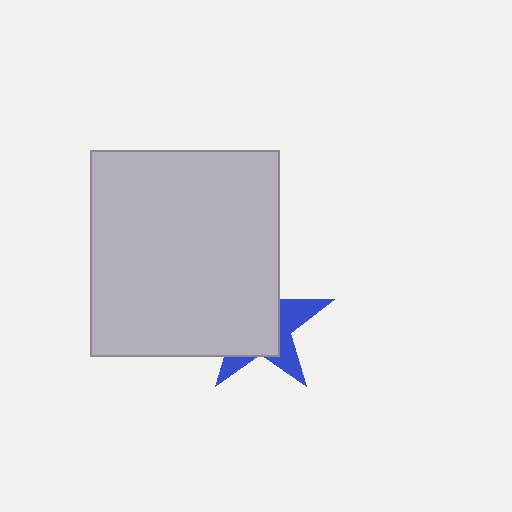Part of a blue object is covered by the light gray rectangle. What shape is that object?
It is a star.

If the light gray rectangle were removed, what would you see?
You would see the complete blue star.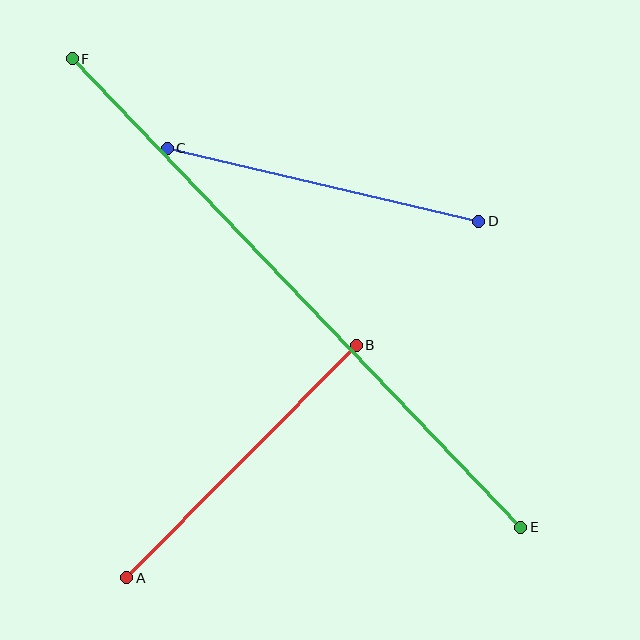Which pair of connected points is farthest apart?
Points E and F are farthest apart.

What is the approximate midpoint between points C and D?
The midpoint is at approximately (323, 185) pixels.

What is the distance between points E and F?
The distance is approximately 648 pixels.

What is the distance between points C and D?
The distance is approximately 320 pixels.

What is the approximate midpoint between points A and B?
The midpoint is at approximately (241, 462) pixels.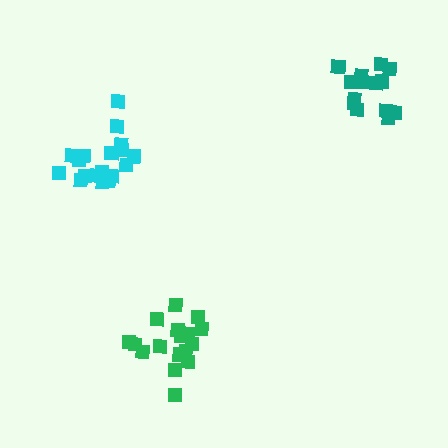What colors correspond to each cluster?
The clusters are colored: cyan, green, teal.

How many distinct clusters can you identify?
There are 3 distinct clusters.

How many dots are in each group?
Group 1: 18 dots, Group 2: 18 dots, Group 3: 15 dots (51 total).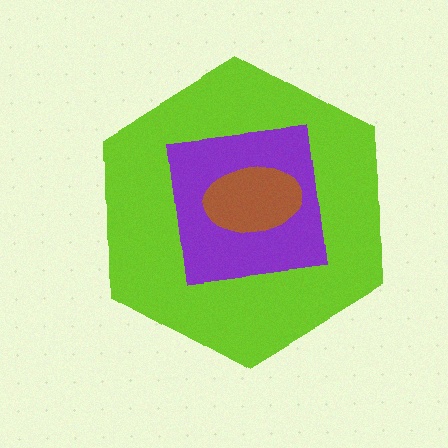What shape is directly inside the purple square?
The brown ellipse.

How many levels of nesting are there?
3.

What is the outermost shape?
The lime hexagon.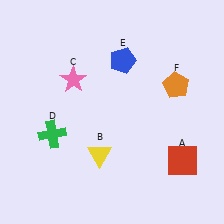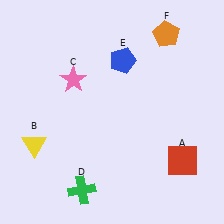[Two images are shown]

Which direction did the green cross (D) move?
The green cross (D) moved down.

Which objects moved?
The objects that moved are: the yellow triangle (B), the green cross (D), the orange pentagon (F).